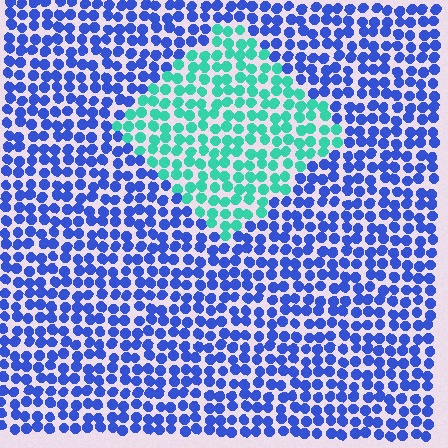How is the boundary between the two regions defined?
The boundary is defined purely by a slight shift in hue (about 65 degrees). Spacing, size, and orientation are identical on both sides.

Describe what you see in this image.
The image is filled with small blue elements in a uniform arrangement. A diamond-shaped region is visible where the elements are tinted to a slightly different hue, forming a subtle color boundary.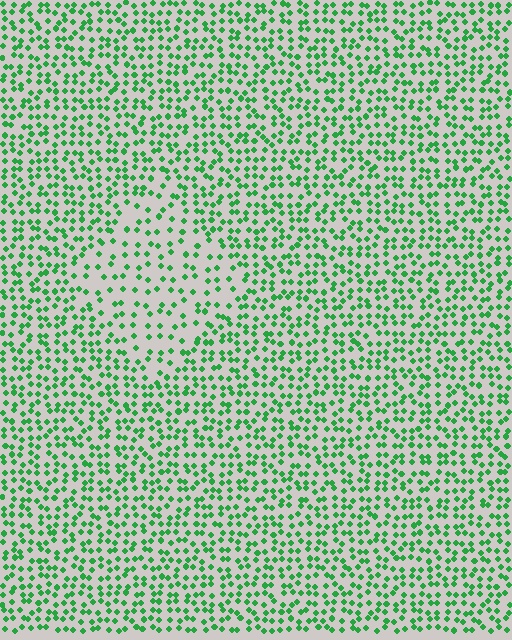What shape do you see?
I see a diamond.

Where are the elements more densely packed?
The elements are more densely packed outside the diamond boundary.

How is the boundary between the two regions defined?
The boundary is defined by a change in element density (approximately 1.9x ratio). All elements are the same color, size, and shape.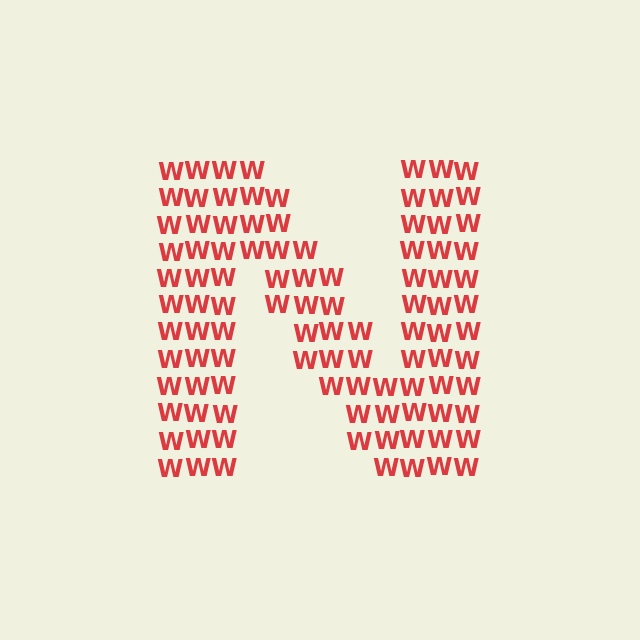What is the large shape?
The large shape is the letter N.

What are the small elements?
The small elements are letter W's.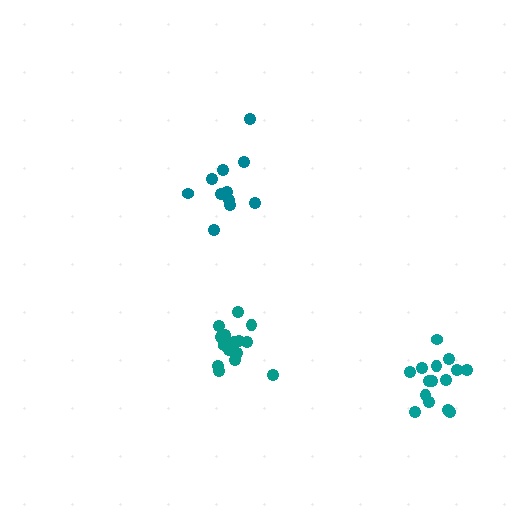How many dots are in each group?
Group 1: 15 dots, Group 2: 11 dots, Group 3: 17 dots (43 total).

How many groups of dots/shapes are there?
There are 3 groups.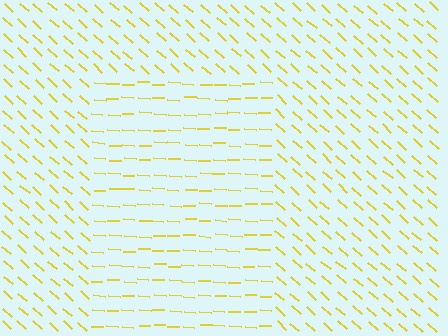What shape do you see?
I see a rectangle.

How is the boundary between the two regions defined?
The boundary is defined purely by a change in line orientation (approximately 39 degrees difference). All lines are the same color and thickness.